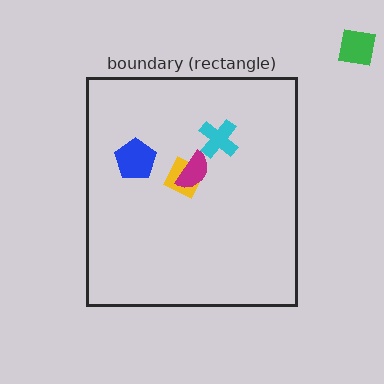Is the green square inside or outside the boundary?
Outside.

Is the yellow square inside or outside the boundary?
Inside.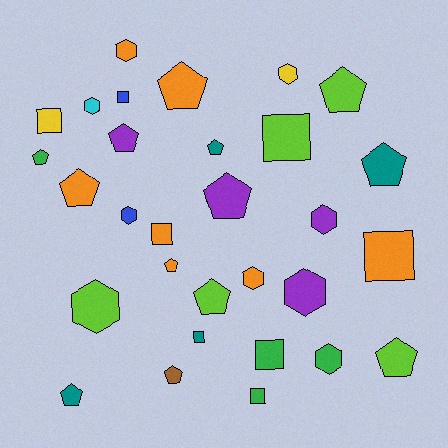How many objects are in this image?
There are 30 objects.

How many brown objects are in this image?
There is 1 brown object.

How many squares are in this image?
There are 8 squares.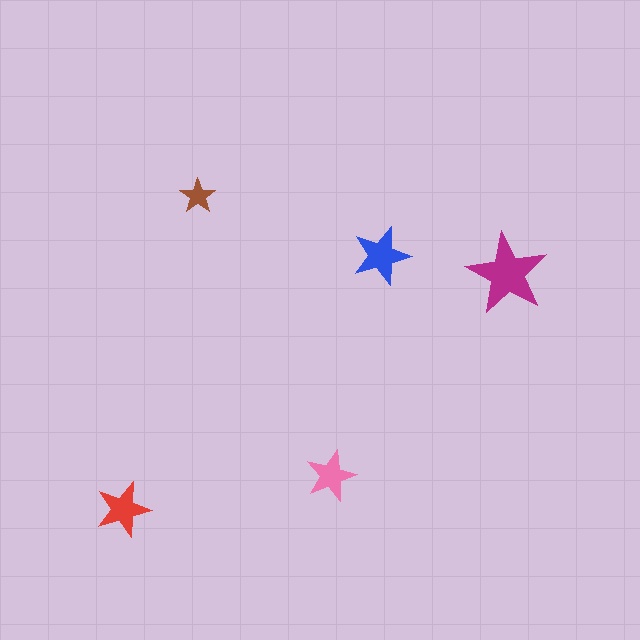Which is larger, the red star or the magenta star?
The magenta one.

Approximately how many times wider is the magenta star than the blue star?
About 1.5 times wider.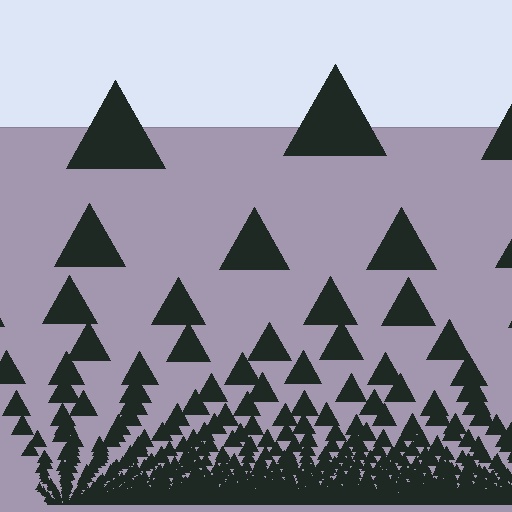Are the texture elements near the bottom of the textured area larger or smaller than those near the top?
Smaller. The gradient is inverted — elements near the bottom are smaller and denser.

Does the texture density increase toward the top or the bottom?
Density increases toward the bottom.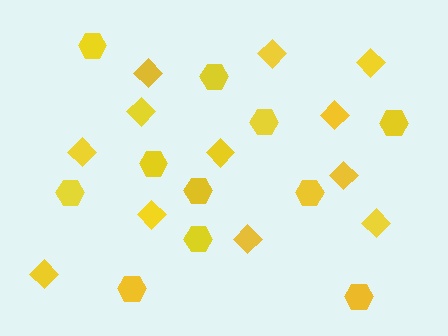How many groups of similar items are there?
There are 2 groups: one group of diamonds (12) and one group of hexagons (11).